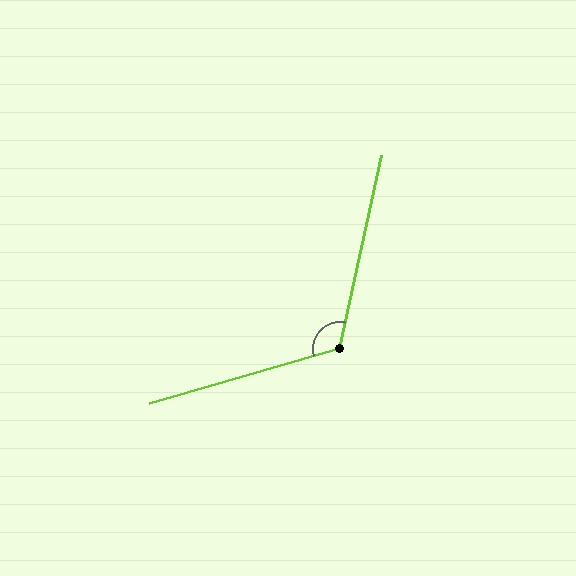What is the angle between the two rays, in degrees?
Approximately 118 degrees.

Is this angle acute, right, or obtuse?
It is obtuse.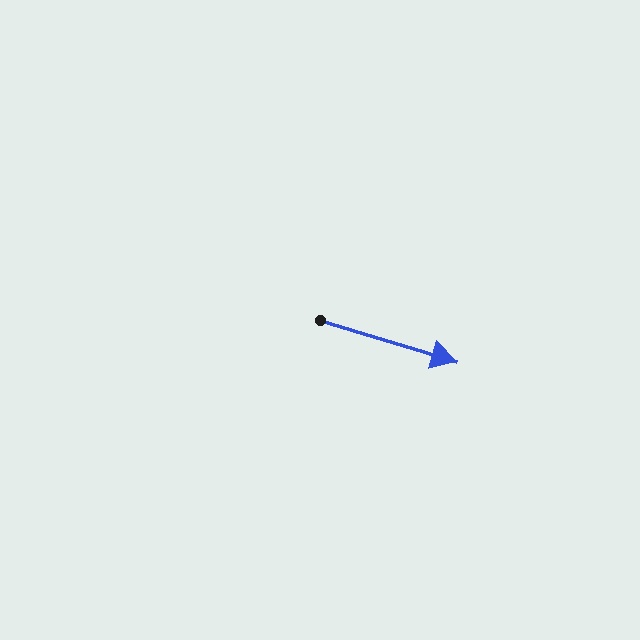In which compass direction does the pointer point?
East.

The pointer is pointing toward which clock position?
Roughly 4 o'clock.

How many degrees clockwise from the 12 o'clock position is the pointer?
Approximately 107 degrees.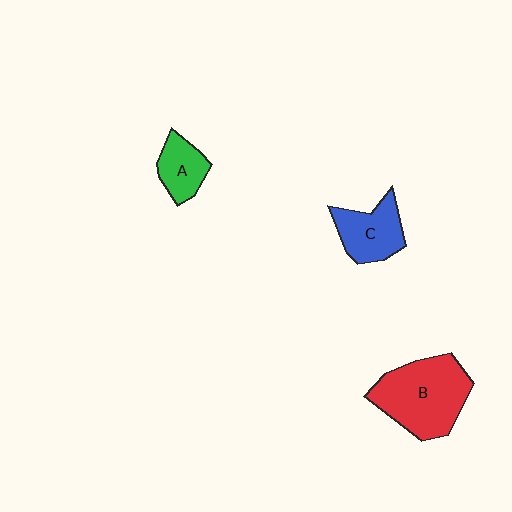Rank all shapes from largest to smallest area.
From largest to smallest: B (red), C (blue), A (green).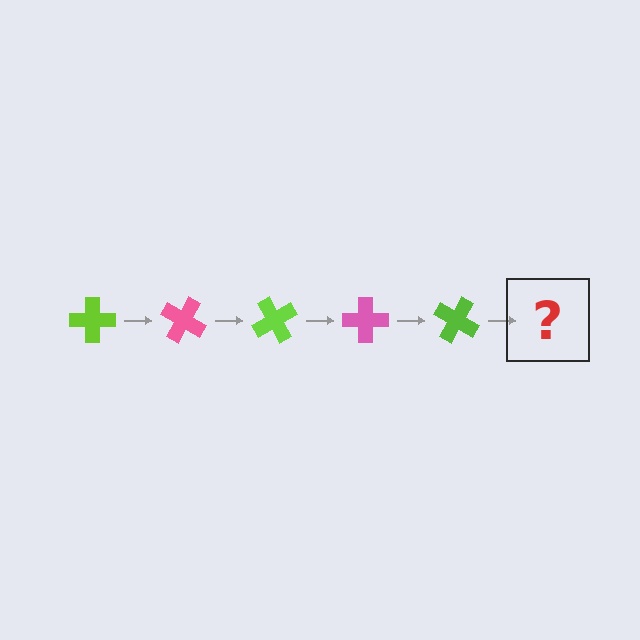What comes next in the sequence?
The next element should be a pink cross, rotated 150 degrees from the start.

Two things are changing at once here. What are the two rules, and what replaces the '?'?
The two rules are that it rotates 30 degrees each step and the color cycles through lime and pink. The '?' should be a pink cross, rotated 150 degrees from the start.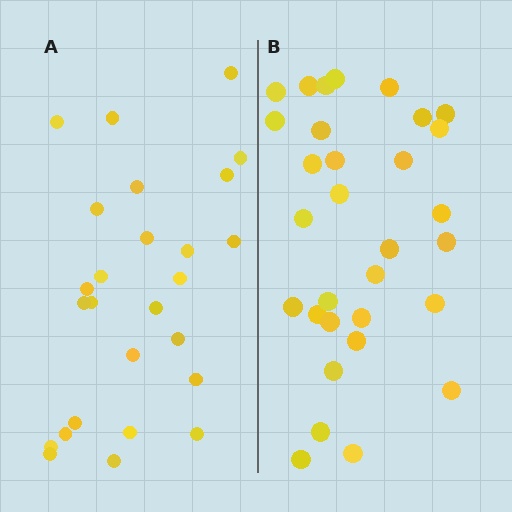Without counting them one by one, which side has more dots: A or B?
Region B (the right region) has more dots.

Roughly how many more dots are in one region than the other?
Region B has about 5 more dots than region A.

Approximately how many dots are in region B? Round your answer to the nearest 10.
About 30 dots. (The exact count is 31, which rounds to 30.)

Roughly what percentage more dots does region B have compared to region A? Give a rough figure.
About 20% more.